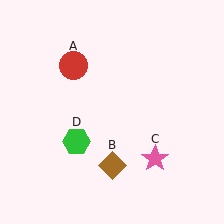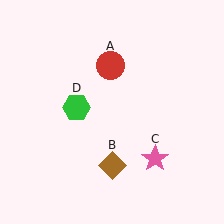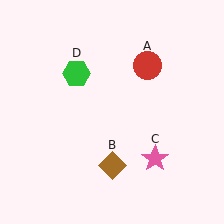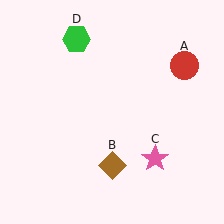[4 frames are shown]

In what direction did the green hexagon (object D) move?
The green hexagon (object D) moved up.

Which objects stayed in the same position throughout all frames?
Brown diamond (object B) and pink star (object C) remained stationary.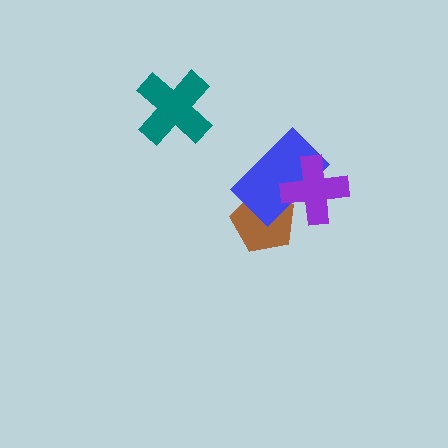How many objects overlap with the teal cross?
0 objects overlap with the teal cross.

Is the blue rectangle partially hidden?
Yes, it is partially covered by another shape.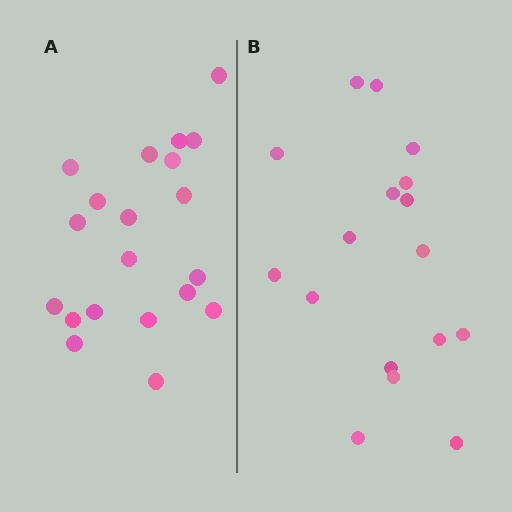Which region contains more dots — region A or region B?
Region A (the left region) has more dots.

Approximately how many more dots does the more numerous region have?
Region A has just a few more — roughly 2 or 3 more dots than region B.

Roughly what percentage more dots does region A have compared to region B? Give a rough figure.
About 20% more.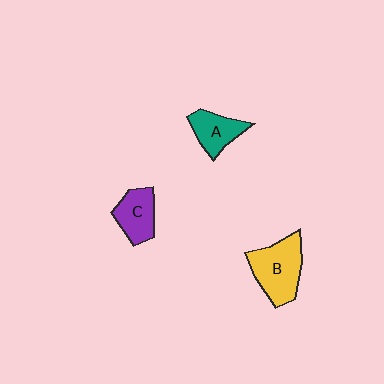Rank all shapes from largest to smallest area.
From largest to smallest: B (yellow), C (purple), A (teal).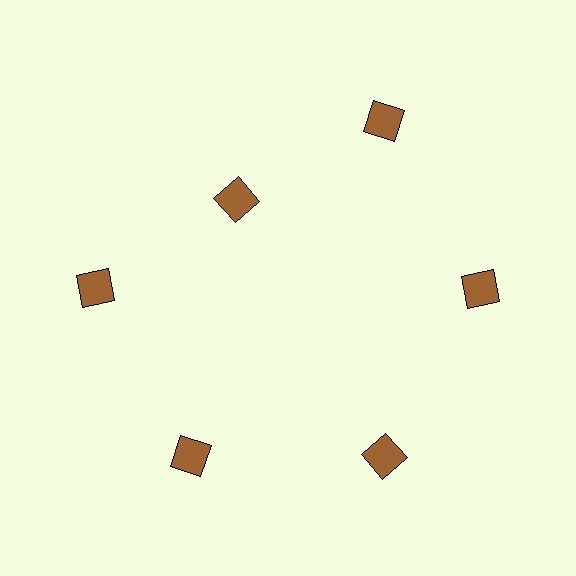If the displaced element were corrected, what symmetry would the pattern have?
It would have 6-fold rotational symmetry — the pattern would map onto itself every 60 degrees.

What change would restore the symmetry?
The symmetry would be restored by moving it outward, back onto the ring so that all 6 diamonds sit at equal angles and equal distance from the center.